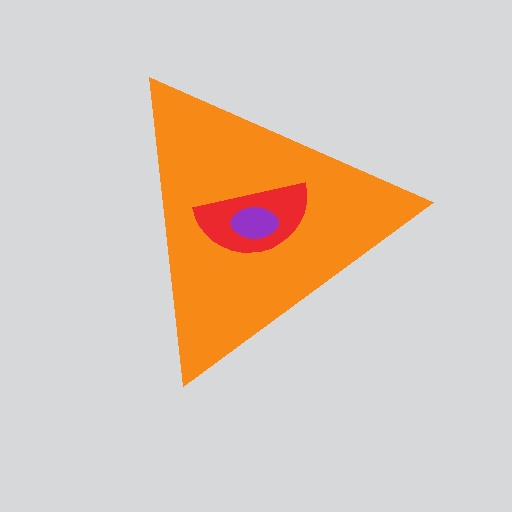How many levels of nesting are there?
3.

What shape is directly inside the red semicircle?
The purple ellipse.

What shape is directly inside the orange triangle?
The red semicircle.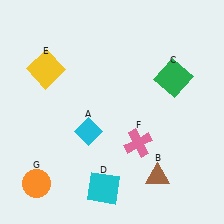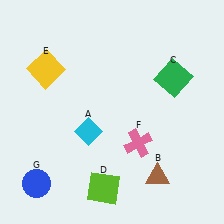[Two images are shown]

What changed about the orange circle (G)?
In Image 1, G is orange. In Image 2, it changed to blue.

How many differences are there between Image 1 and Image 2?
There are 2 differences between the two images.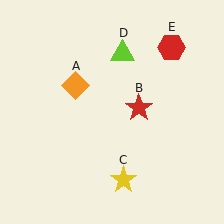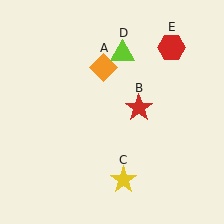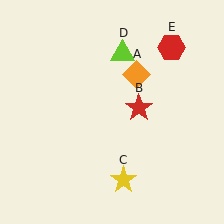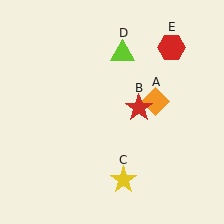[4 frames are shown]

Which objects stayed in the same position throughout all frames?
Red star (object B) and yellow star (object C) and lime triangle (object D) and red hexagon (object E) remained stationary.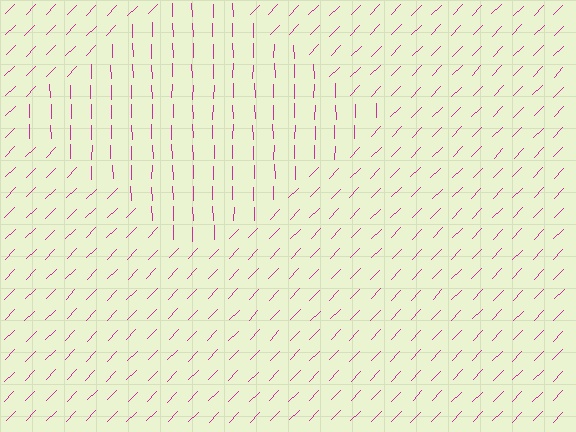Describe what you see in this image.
The image is filled with small magenta line segments. A diamond region in the image has lines oriented differently from the surrounding lines, creating a visible texture boundary.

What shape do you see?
I see a diamond.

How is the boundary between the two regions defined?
The boundary is defined purely by a change in line orientation (approximately 45 degrees difference). All lines are the same color and thickness.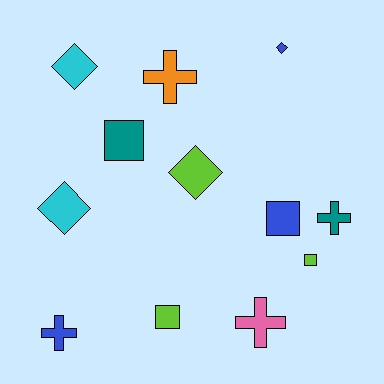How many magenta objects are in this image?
There are no magenta objects.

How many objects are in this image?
There are 12 objects.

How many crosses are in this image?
There are 4 crosses.